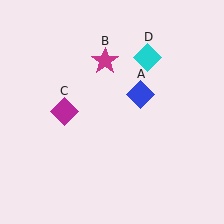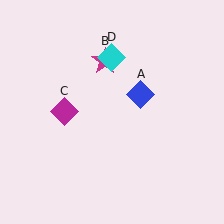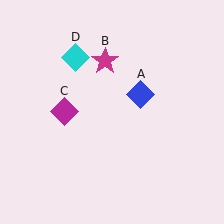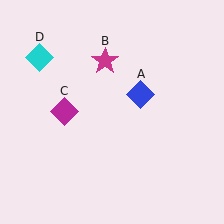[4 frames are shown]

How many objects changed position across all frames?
1 object changed position: cyan diamond (object D).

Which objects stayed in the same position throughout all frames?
Blue diamond (object A) and magenta star (object B) and magenta diamond (object C) remained stationary.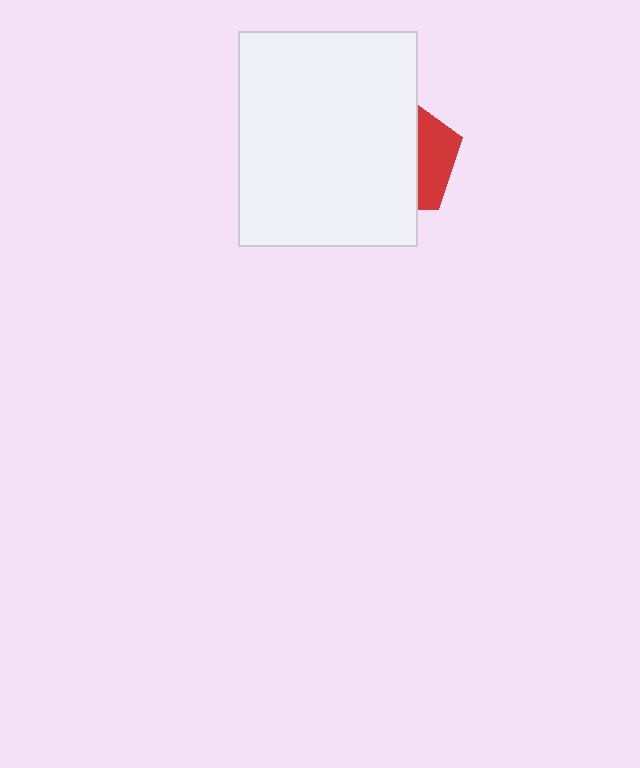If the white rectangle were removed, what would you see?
You would see the complete red pentagon.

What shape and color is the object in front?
The object in front is a white rectangle.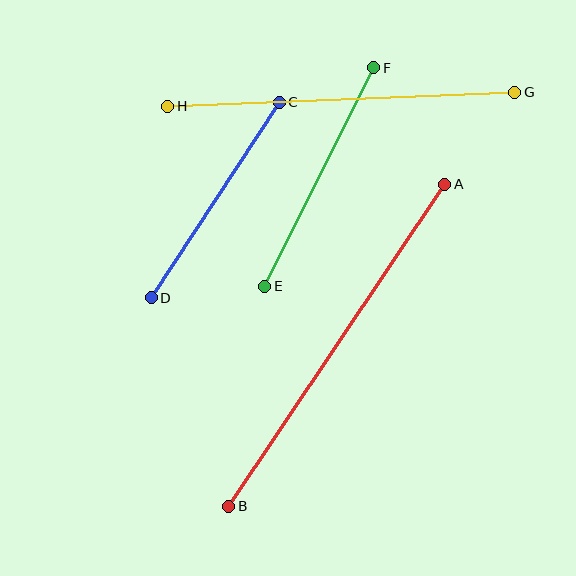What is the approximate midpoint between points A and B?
The midpoint is at approximately (337, 345) pixels.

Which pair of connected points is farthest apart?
Points A and B are farthest apart.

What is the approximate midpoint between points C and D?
The midpoint is at approximately (215, 200) pixels.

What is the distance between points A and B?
The distance is approximately 388 pixels.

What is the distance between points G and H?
The distance is approximately 347 pixels.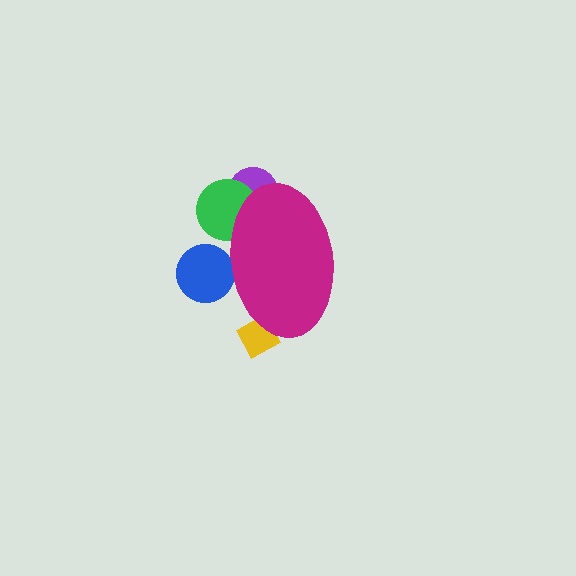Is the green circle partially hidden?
Yes, the green circle is partially hidden behind the magenta ellipse.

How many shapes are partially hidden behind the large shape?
4 shapes are partially hidden.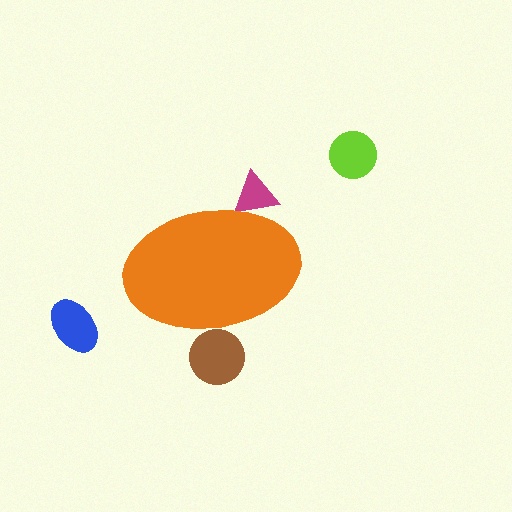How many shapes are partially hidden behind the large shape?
2 shapes are partially hidden.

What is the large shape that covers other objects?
An orange ellipse.